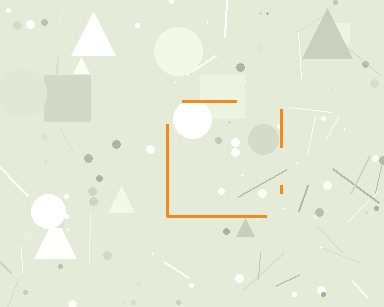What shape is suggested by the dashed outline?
The dashed outline suggests a square.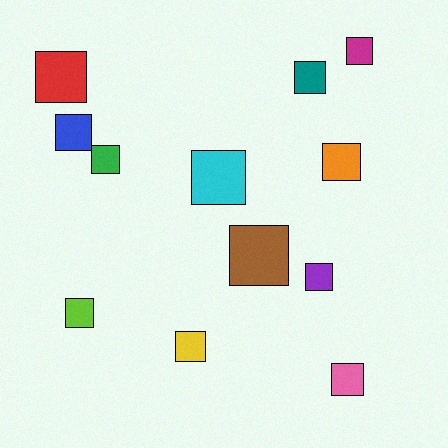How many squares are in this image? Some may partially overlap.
There are 12 squares.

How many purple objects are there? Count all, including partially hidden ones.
There is 1 purple object.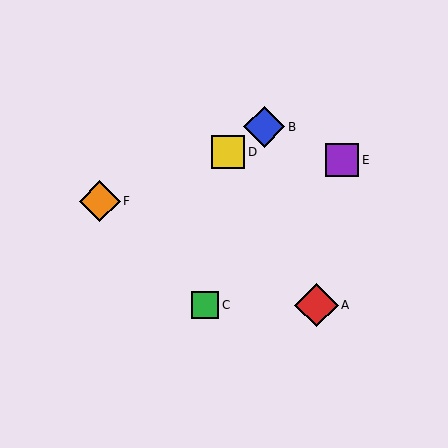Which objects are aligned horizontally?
Objects A, C are aligned horizontally.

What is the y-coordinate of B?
Object B is at y≈127.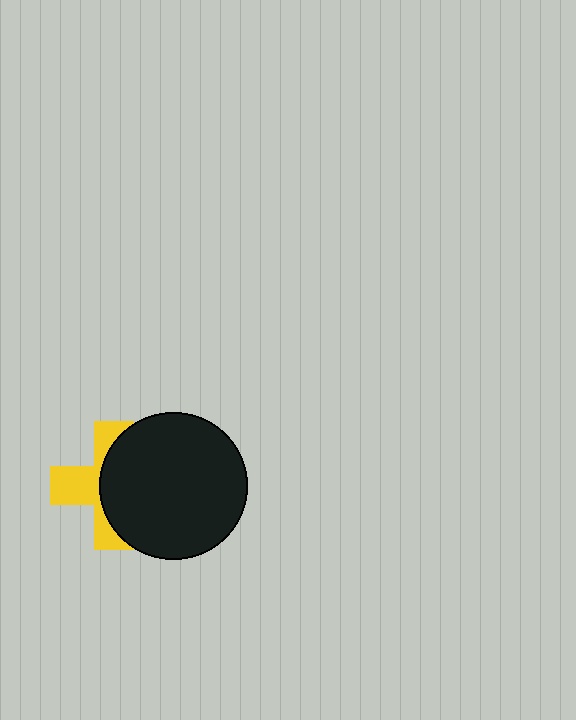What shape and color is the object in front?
The object in front is a black circle.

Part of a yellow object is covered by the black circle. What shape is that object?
It is a cross.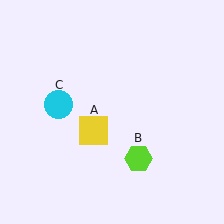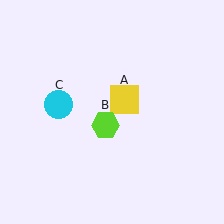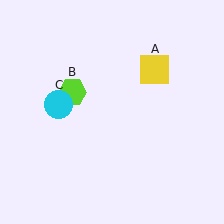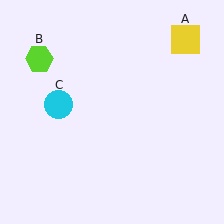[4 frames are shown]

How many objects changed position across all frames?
2 objects changed position: yellow square (object A), lime hexagon (object B).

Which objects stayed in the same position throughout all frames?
Cyan circle (object C) remained stationary.